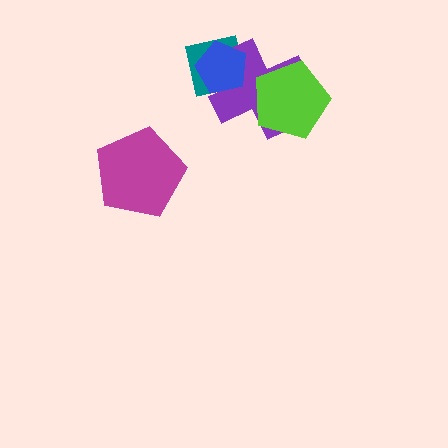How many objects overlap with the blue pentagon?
2 objects overlap with the blue pentagon.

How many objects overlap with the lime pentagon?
1 object overlaps with the lime pentagon.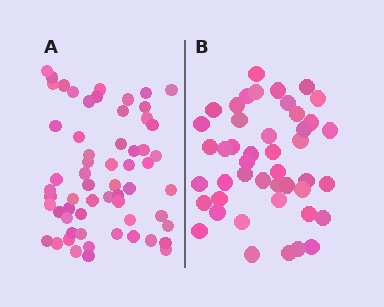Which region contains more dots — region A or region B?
Region A (the left region) has more dots.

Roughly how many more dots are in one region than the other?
Region A has approximately 15 more dots than region B.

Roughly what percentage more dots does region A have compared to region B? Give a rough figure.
About 35% more.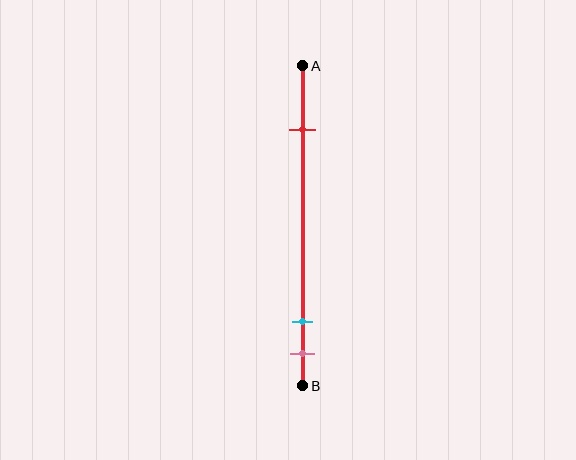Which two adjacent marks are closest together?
The cyan and pink marks are the closest adjacent pair.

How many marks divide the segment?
There are 3 marks dividing the segment.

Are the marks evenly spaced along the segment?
No, the marks are not evenly spaced.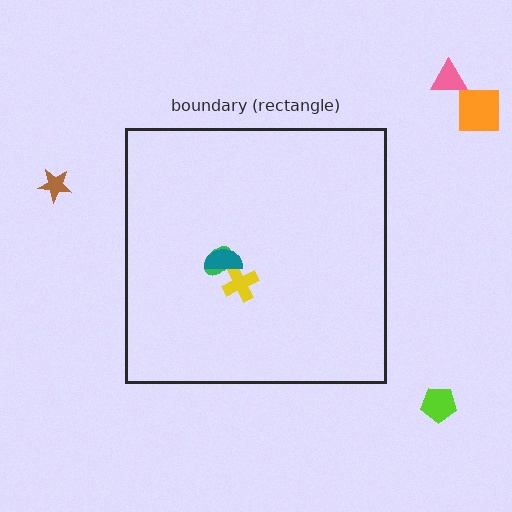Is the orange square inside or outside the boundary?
Outside.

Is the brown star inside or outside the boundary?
Outside.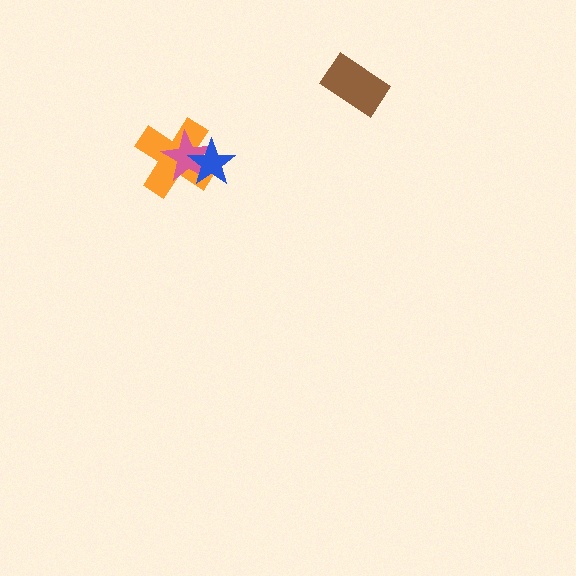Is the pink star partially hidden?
Yes, it is partially covered by another shape.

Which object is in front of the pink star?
The blue star is in front of the pink star.